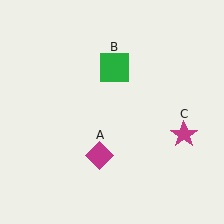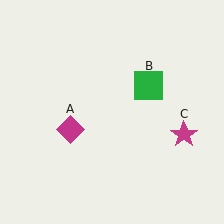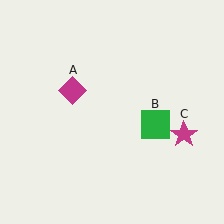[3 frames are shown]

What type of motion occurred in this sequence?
The magenta diamond (object A), green square (object B) rotated clockwise around the center of the scene.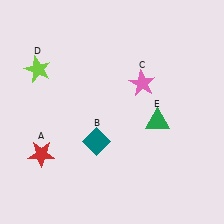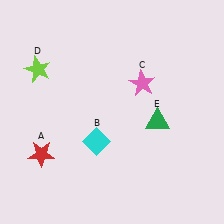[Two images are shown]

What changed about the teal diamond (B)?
In Image 1, B is teal. In Image 2, it changed to cyan.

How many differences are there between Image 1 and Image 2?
There is 1 difference between the two images.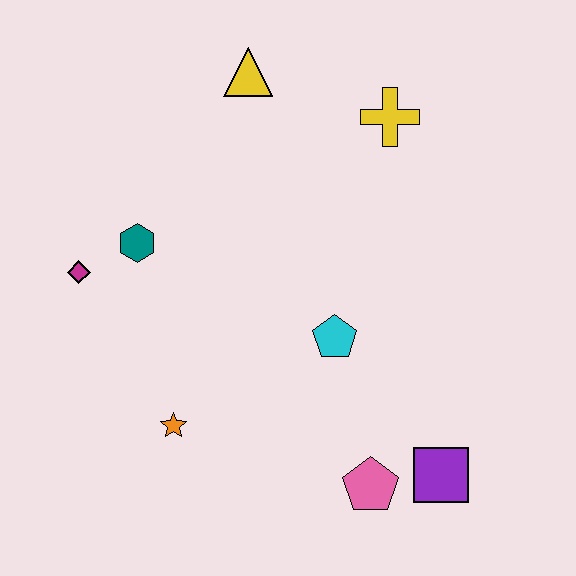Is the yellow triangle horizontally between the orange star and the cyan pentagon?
Yes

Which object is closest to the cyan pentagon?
The pink pentagon is closest to the cyan pentagon.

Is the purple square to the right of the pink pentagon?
Yes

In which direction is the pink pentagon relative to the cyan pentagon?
The pink pentagon is below the cyan pentagon.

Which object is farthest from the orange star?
The yellow cross is farthest from the orange star.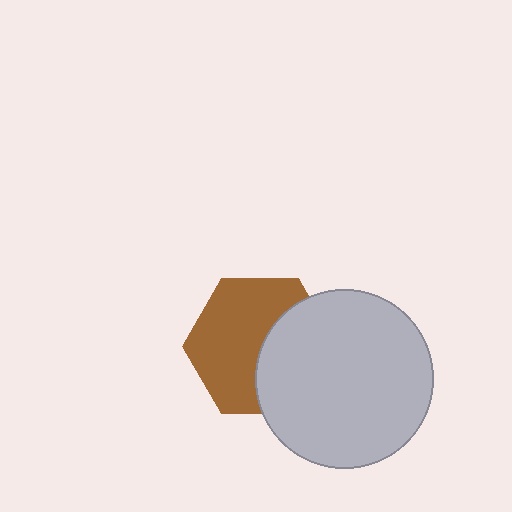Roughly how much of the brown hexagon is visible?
About half of it is visible (roughly 60%).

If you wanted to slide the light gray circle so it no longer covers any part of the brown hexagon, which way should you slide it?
Slide it right — that is the most direct way to separate the two shapes.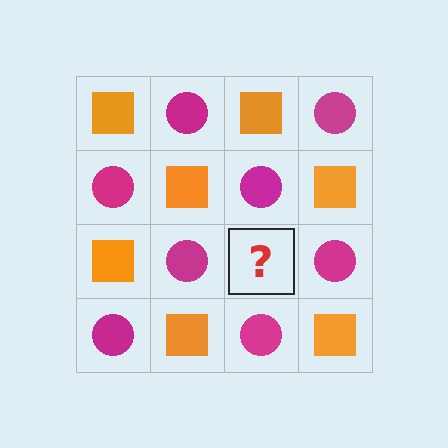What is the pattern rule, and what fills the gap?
The rule is that it alternates orange square and magenta circle in a checkerboard pattern. The gap should be filled with an orange square.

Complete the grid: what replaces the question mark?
The question mark should be replaced with an orange square.